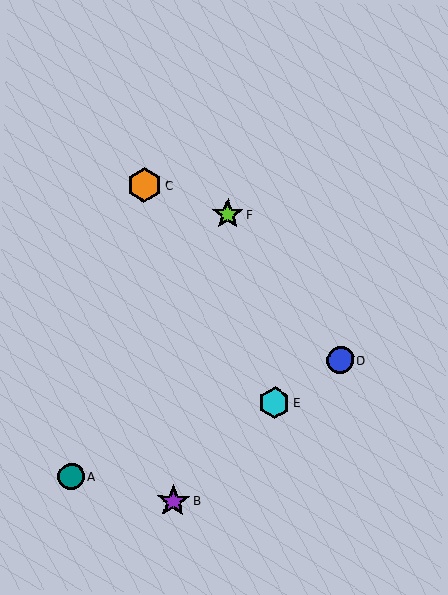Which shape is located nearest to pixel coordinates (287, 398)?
The cyan hexagon (labeled E) at (274, 403) is nearest to that location.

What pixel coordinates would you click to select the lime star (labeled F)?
Click at (228, 214) to select the lime star F.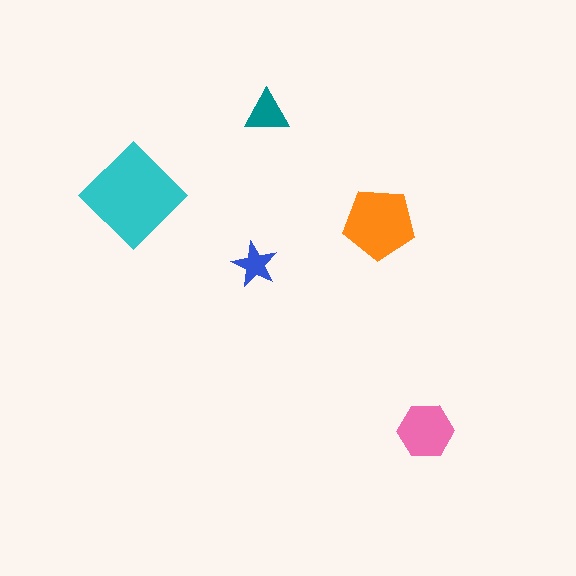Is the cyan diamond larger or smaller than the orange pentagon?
Larger.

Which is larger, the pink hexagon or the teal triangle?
The pink hexagon.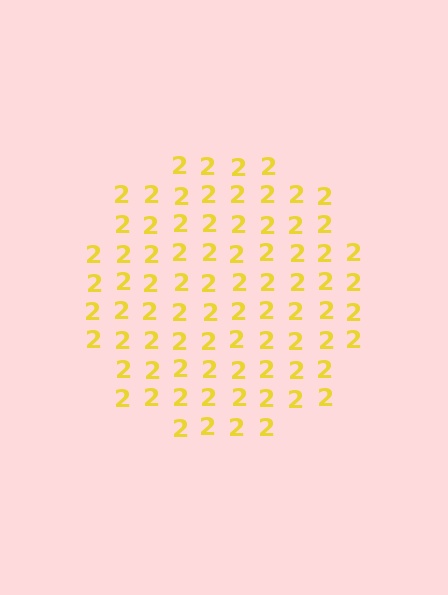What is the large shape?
The large shape is a circle.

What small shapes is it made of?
It is made of small digit 2's.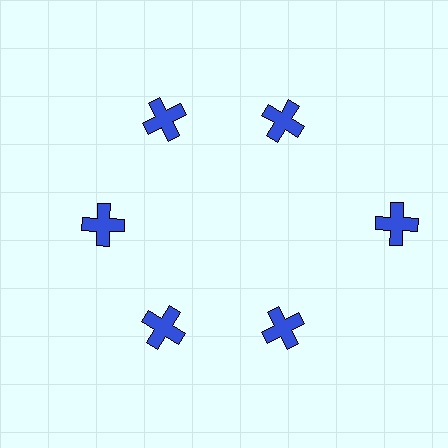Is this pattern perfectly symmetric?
No. The 6 blue crosses are arranged in a ring, but one element near the 3 o'clock position is pushed outward from the center, breaking the 6-fold rotational symmetry.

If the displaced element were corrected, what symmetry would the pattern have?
It would have 6-fold rotational symmetry — the pattern would map onto itself every 60 degrees.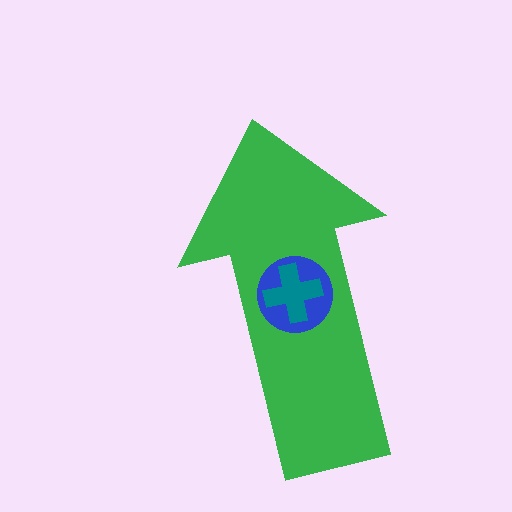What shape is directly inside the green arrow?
The blue circle.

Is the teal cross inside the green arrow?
Yes.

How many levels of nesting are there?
3.